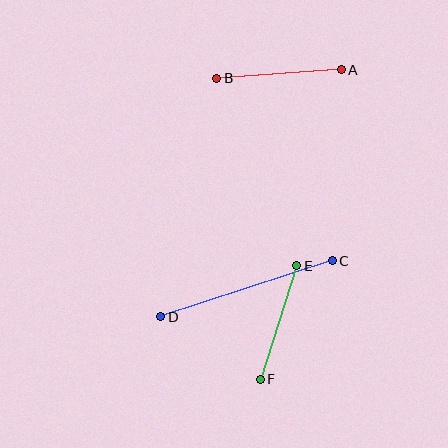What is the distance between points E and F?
The distance is approximately 119 pixels.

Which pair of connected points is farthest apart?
Points C and D are farthest apart.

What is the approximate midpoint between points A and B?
The midpoint is at approximately (279, 74) pixels.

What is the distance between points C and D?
The distance is approximately 180 pixels.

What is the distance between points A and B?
The distance is approximately 125 pixels.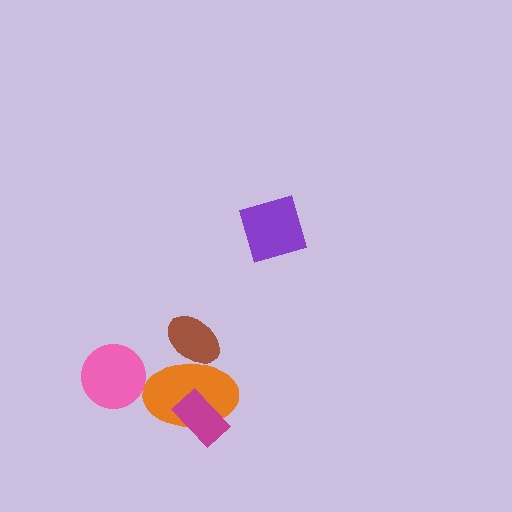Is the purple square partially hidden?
No, no other shape covers it.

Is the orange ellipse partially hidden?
Yes, it is partially covered by another shape.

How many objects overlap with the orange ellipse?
2 objects overlap with the orange ellipse.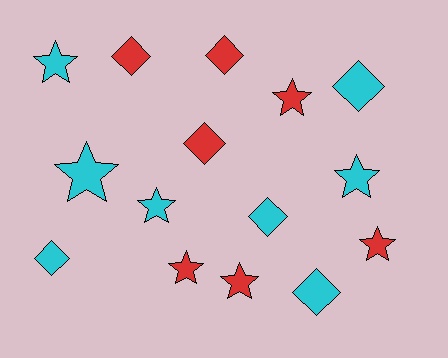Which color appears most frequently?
Cyan, with 8 objects.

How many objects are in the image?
There are 15 objects.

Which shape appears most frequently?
Star, with 8 objects.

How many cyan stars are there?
There are 4 cyan stars.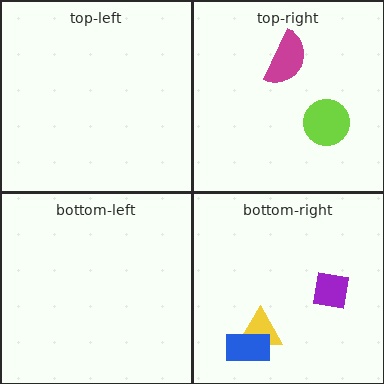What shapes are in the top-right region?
The lime circle, the magenta semicircle.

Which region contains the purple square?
The bottom-right region.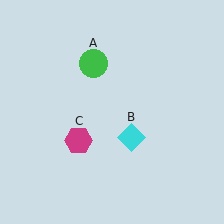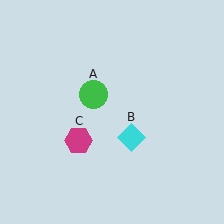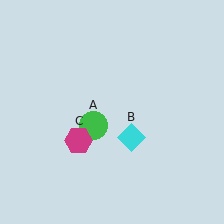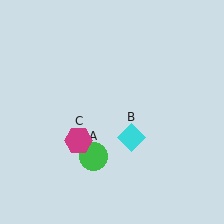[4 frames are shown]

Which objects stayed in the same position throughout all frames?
Cyan diamond (object B) and magenta hexagon (object C) remained stationary.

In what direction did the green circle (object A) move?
The green circle (object A) moved down.